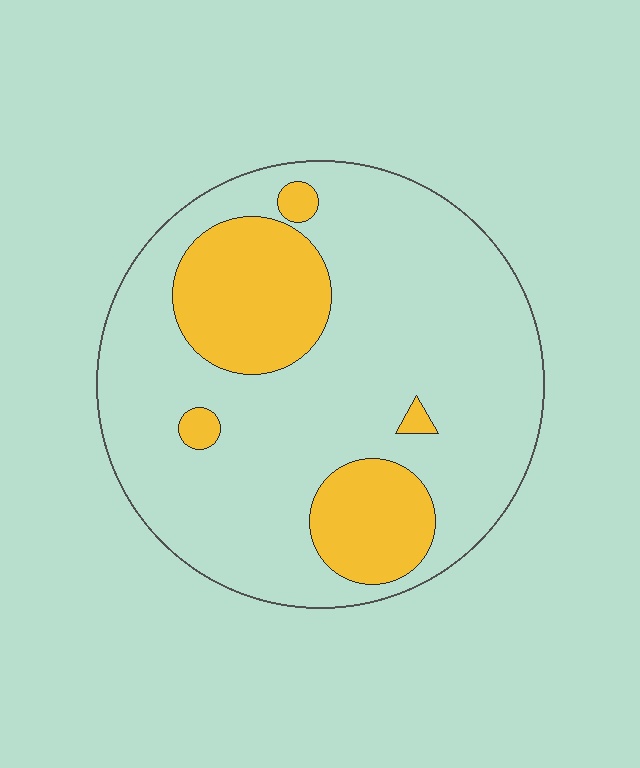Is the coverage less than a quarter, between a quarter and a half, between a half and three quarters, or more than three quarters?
Less than a quarter.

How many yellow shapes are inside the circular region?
5.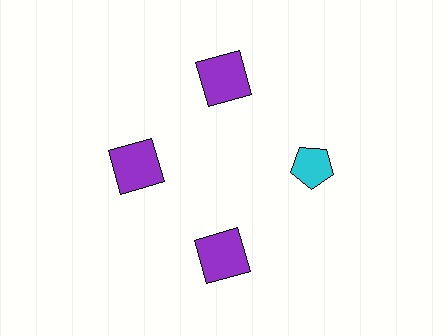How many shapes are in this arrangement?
There are 4 shapes arranged in a ring pattern.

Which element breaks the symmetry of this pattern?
The cyan pentagon at roughly the 3 o'clock position breaks the symmetry. All other shapes are purple squares.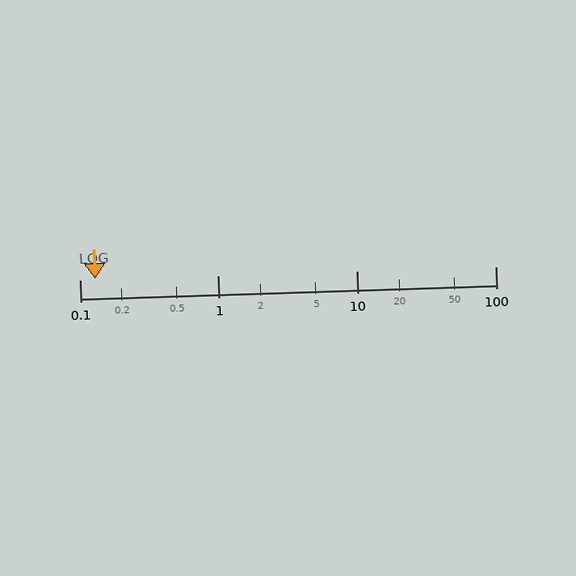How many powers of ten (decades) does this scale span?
The scale spans 3 decades, from 0.1 to 100.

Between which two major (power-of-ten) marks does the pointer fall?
The pointer is between 0.1 and 1.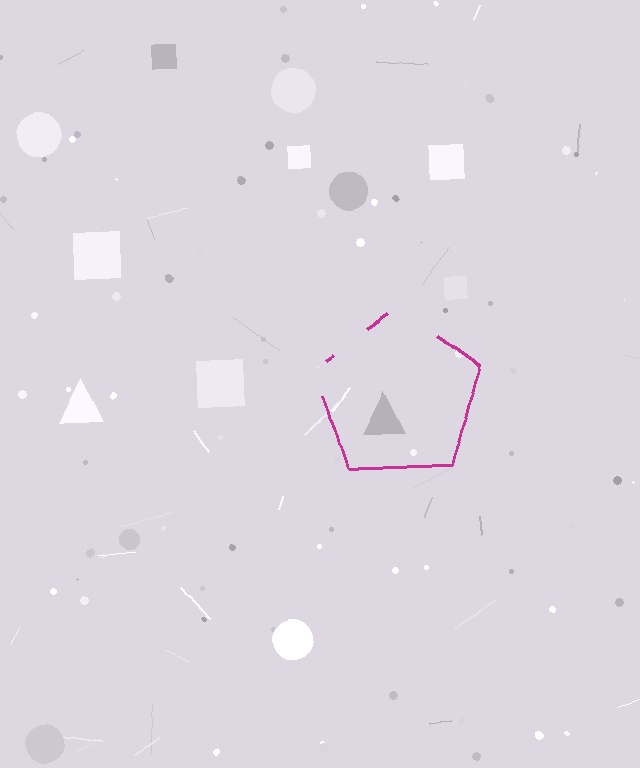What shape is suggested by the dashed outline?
The dashed outline suggests a pentagon.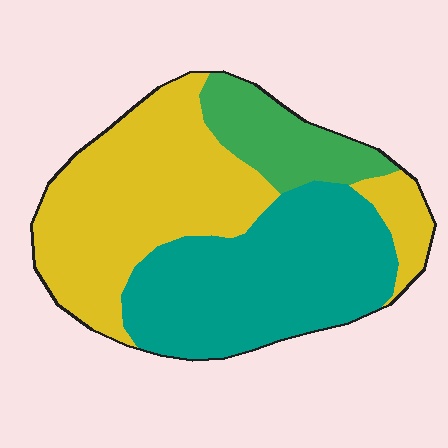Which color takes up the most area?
Yellow, at roughly 45%.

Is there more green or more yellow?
Yellow.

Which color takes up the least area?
Green, at roughly 15%.